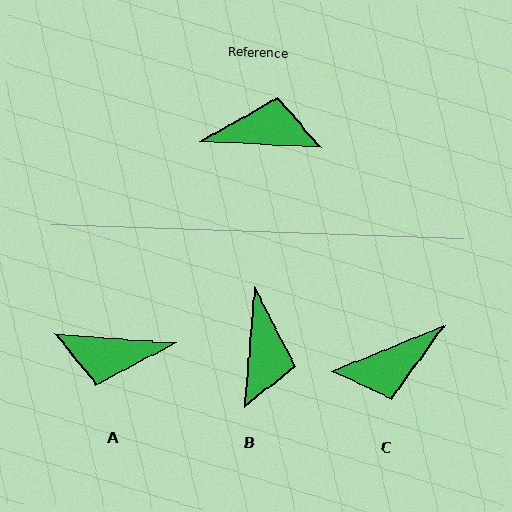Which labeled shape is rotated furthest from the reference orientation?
A, about 179 degrees away.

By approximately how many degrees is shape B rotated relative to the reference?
Approximately 92 degrees clockwise.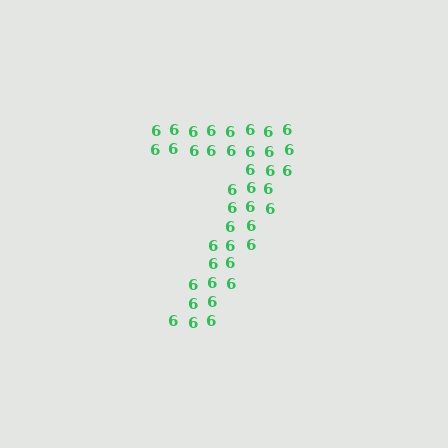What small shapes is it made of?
It is made of small digit 6's.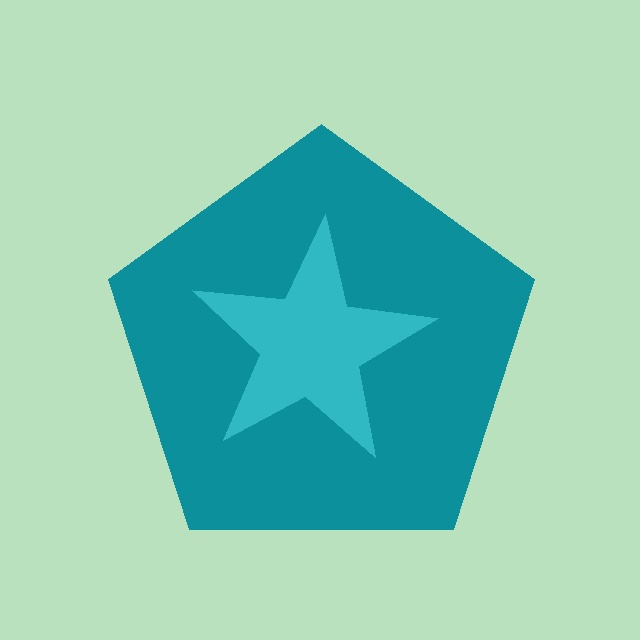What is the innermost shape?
The cyan star.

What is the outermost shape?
The teal pentagon.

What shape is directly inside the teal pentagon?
The cyan star.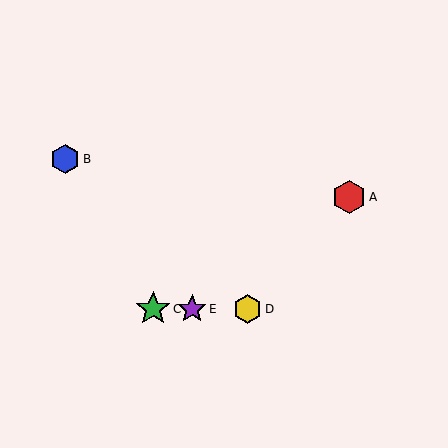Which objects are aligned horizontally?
Objects C, D, E are aligned horizontally.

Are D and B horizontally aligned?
No, D is at y≈309 and B is at y≈159.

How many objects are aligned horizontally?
3 objects (C, D, E) are aligned horizontally.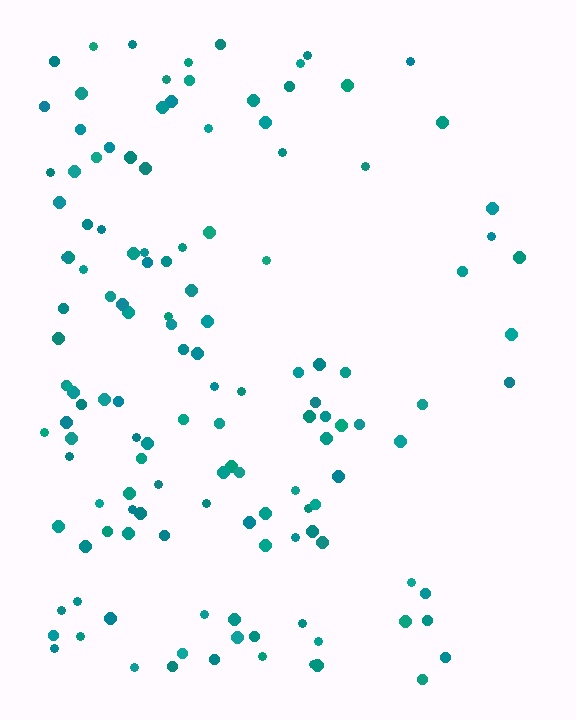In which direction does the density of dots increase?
From right to left, with the left side densest.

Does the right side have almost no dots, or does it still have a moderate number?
Still a moderate number, just noticeably fewer than the left.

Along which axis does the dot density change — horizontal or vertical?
Horizontal.